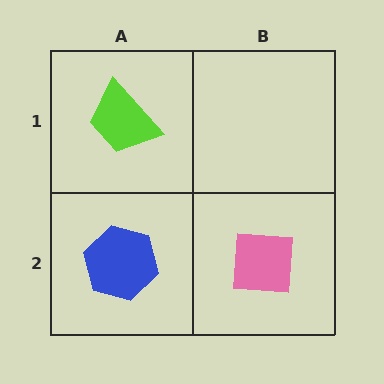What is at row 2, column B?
A pink square.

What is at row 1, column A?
A lime trapezoid.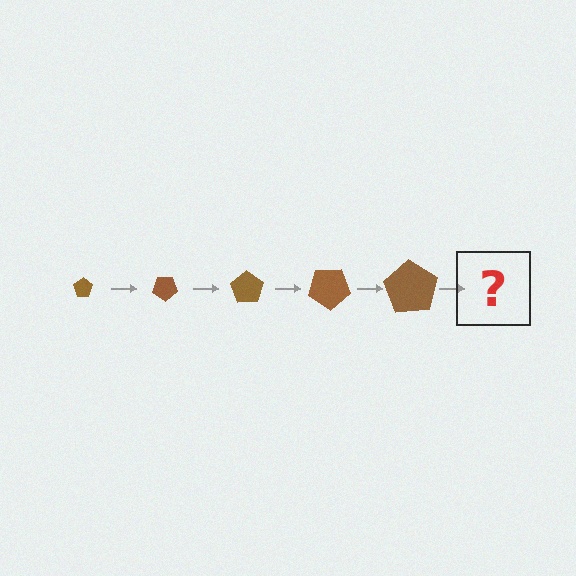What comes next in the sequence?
The next element should be a pentagon, larger than the previous one and rotated 175 degrees from the start.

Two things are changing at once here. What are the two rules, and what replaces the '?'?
The two rules are that the pentagon grows larger each step and it rotates 35 degrees each step. The '?' should be a pentagon, larger than the previous one and rotated 175 degrees from the start.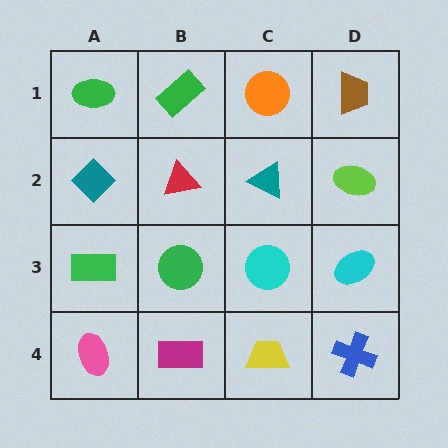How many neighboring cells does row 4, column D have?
2.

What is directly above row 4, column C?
A cyan circle.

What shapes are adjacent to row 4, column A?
A green rectangle (row 3, column A), a magenta rectangle (row 4, column B).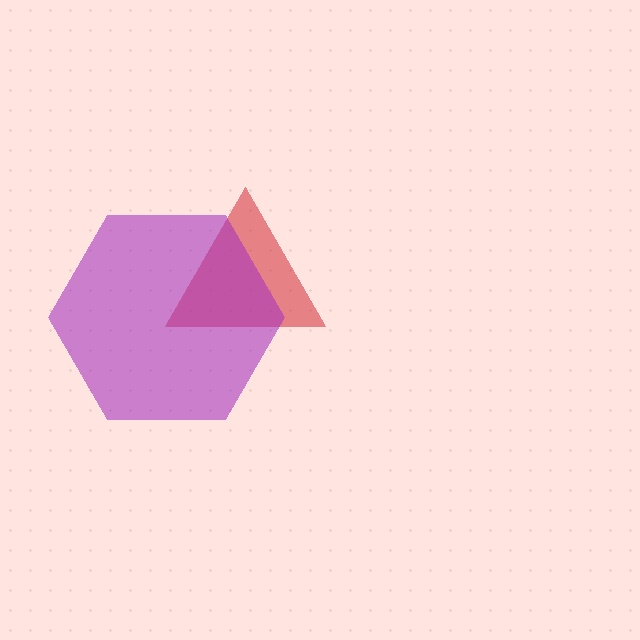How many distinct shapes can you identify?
There are 2 distinct shapes: a red triangle, a purple hexagon.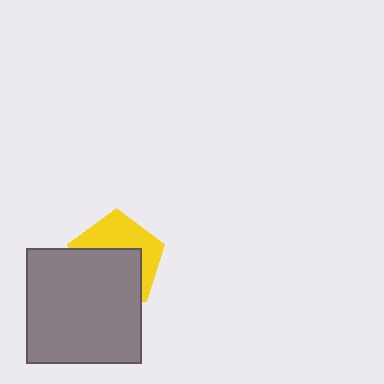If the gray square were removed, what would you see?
You would see the complete yellow pentagon.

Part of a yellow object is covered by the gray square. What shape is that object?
It is a pentagon.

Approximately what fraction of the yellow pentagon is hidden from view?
Roughly 55% of the yellow pentagon is hidden behind the gray square.